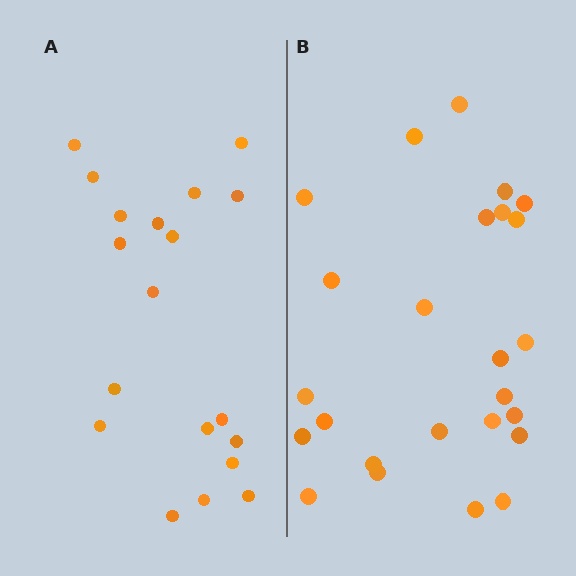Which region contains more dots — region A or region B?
Region B (the right region) has more dots.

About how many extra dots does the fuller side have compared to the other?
Region B has about 6 more dots than region A.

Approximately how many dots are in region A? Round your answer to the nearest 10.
About 20 dots. (The exact count is 19, which rounds to 20.)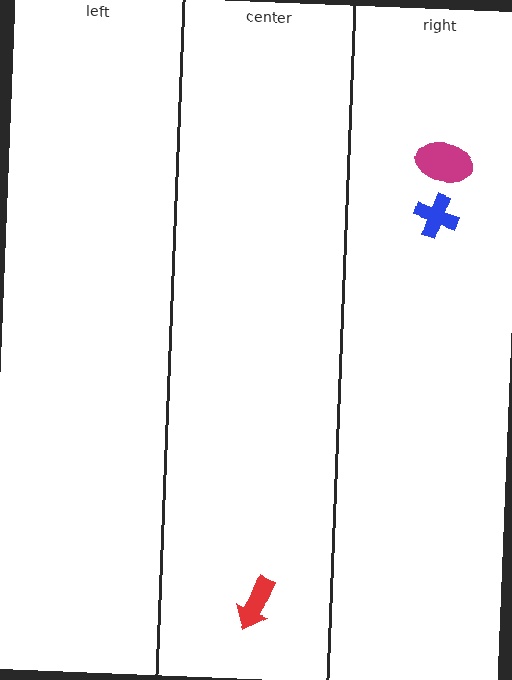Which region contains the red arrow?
The center region.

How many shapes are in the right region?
2.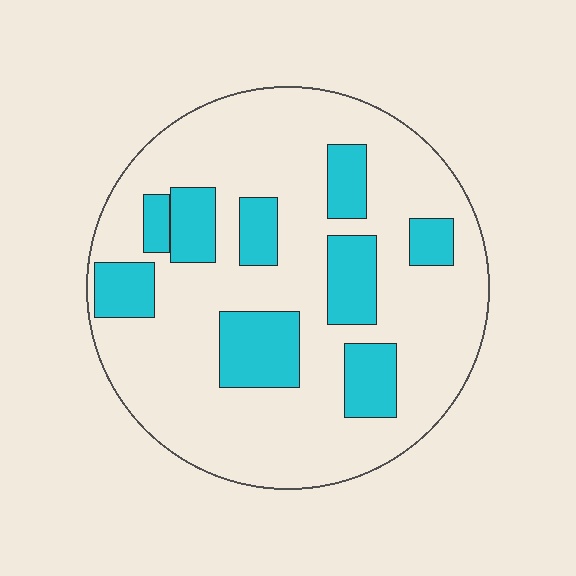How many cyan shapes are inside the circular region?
9.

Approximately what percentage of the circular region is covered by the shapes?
Approximately 25%.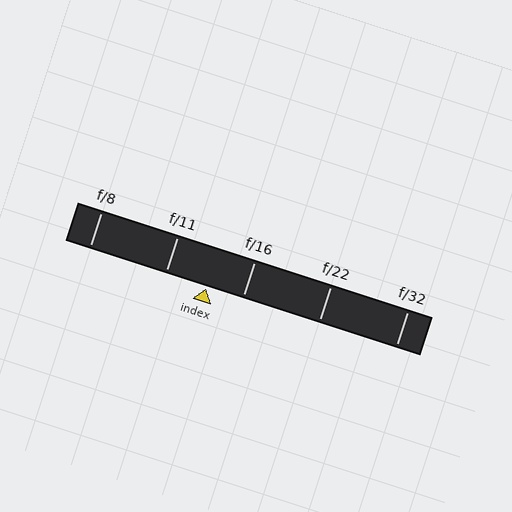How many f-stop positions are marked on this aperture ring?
There are 5 f-stop positions marked.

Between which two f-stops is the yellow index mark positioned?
The index mark is between f/11 and f/16.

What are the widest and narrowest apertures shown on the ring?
The widest aperture shown is f/8 and the narrowest is f/32.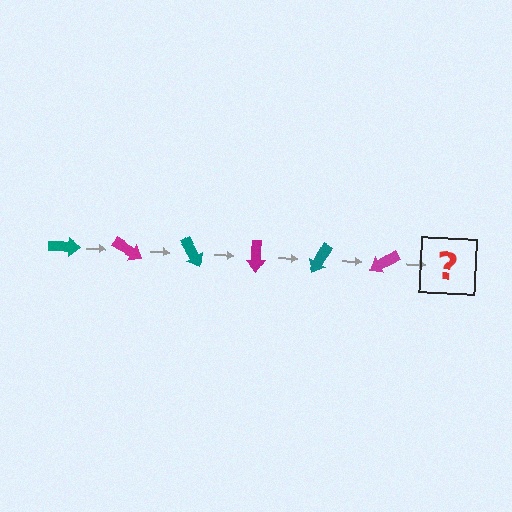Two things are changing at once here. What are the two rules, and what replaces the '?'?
The two rules are that it rotates 30 degrees each step and the color cycles through teal and magenta. The '?' should be a teal arrow, rotated 180 degrees from the start.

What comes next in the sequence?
The next element should be a teal arrow, rotated 180 degrees from the start.